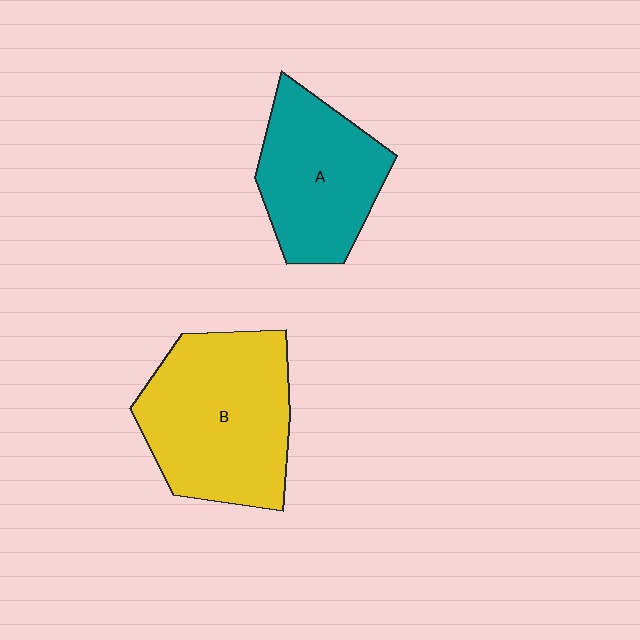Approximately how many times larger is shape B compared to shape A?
Approximately 1.3 times.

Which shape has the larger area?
Shape B (yellow).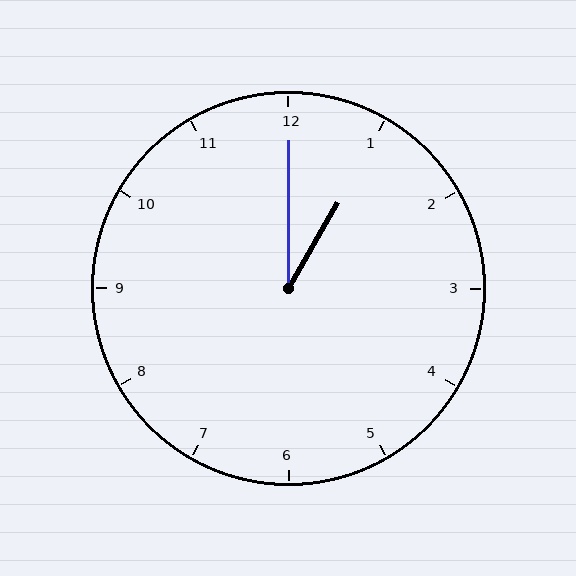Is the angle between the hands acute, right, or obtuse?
It is acute.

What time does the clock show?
1:00.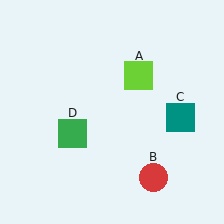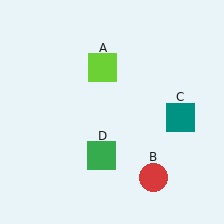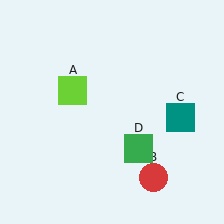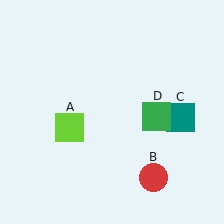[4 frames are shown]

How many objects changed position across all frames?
2 objects changed position: lime square (object A), green square (object D).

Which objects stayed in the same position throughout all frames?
Red circle (object B) and teal square (object C) remained stationary.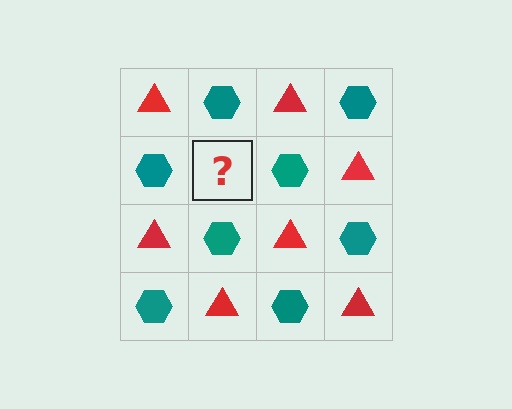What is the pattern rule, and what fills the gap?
The rule is that it alternates red triangle and teal hexagon in a checkerboard pattern. The gap should be filled with a red triangle.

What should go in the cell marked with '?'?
The missing cell should contain a red triangle.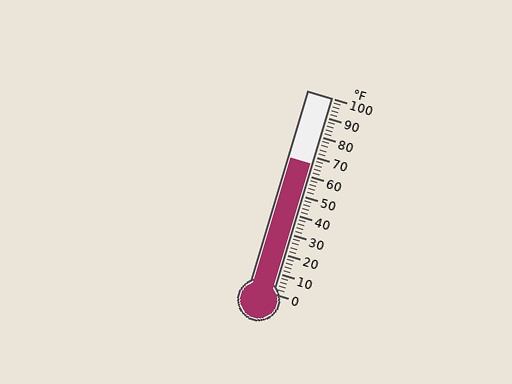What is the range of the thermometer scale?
The thermometer scale ranges from 0°F to 100°F.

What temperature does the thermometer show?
The thermometer shows approximately 66°F.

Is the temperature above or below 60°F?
The temperature is above 60°F.